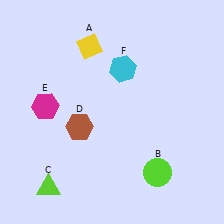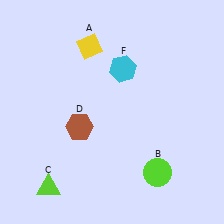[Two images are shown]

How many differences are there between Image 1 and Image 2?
There is 1 difference between the two images.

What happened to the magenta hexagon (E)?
The magenta hexagon (E) was removed in Image 2. It was in the top-left area of Image 1.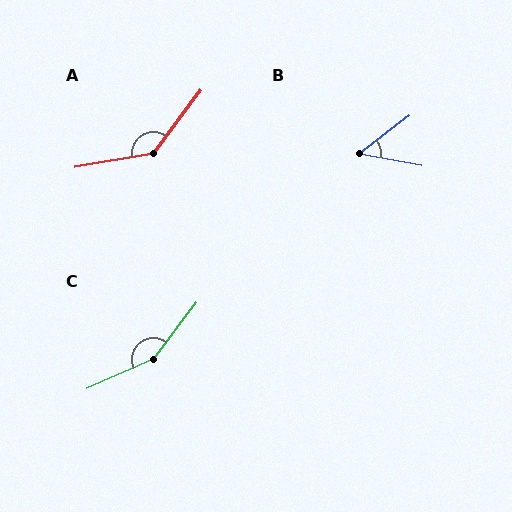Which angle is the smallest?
B, at approximately 48 degrees.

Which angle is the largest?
C, at approximately 151 degrees.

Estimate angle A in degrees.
Approximately 136 degrees.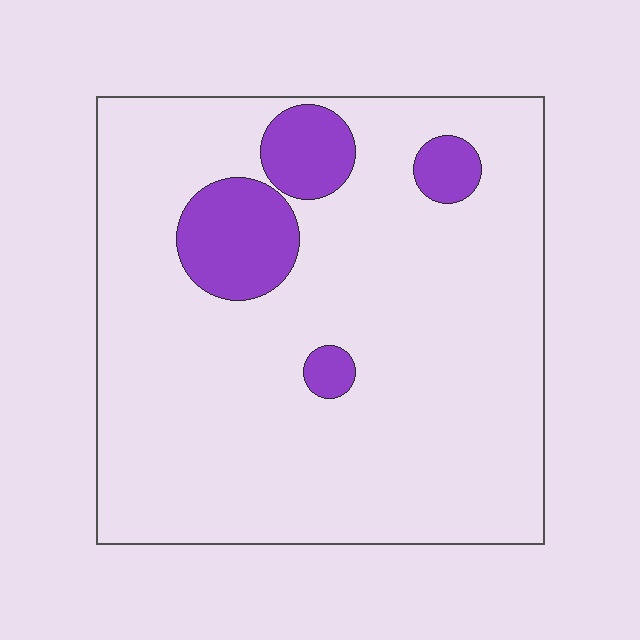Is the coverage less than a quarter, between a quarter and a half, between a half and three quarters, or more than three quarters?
Less than a quarter.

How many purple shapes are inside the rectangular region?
4.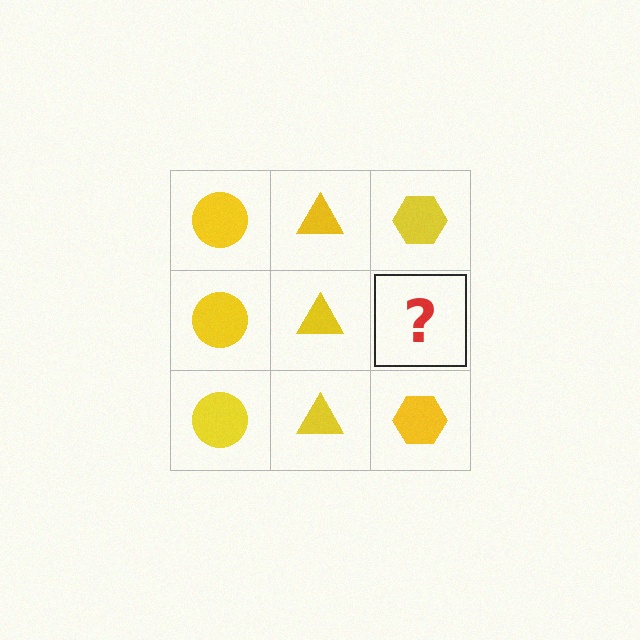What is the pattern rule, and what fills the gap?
The rule is that each column has a consistent shape. The gap should be filled with a yellow hexagon.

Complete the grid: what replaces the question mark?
The question mark should be replaced with a yellow hexagon.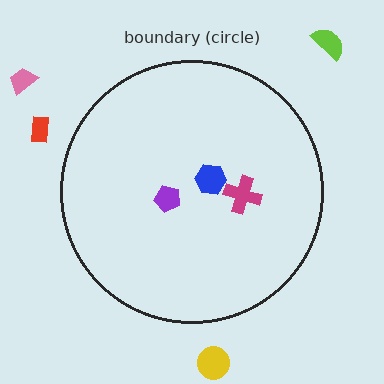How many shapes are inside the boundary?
3 inside, 4 outside.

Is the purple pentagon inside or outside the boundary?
Inside.